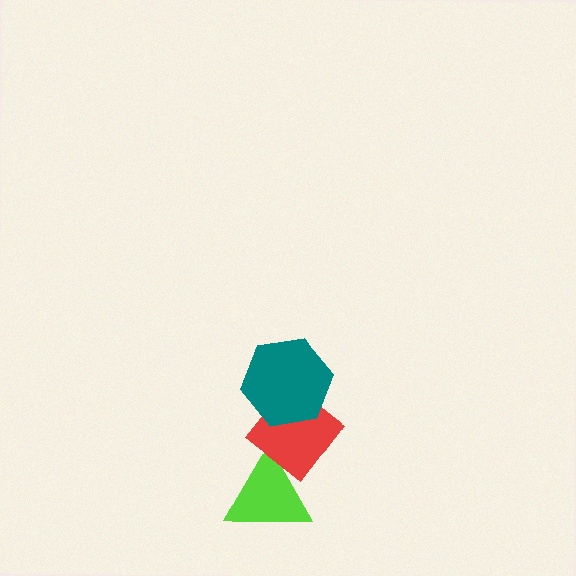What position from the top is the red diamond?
The red diamond is 2nd from the top.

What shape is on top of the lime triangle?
The red diamond is on top of the lime triangle.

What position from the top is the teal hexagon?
The teal hexagon is 1st from the top.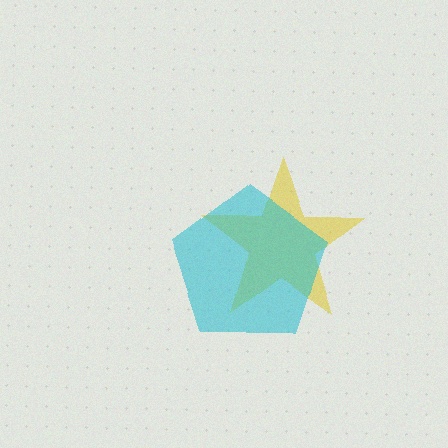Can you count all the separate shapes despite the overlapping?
Yes, there are 2 separate shapes.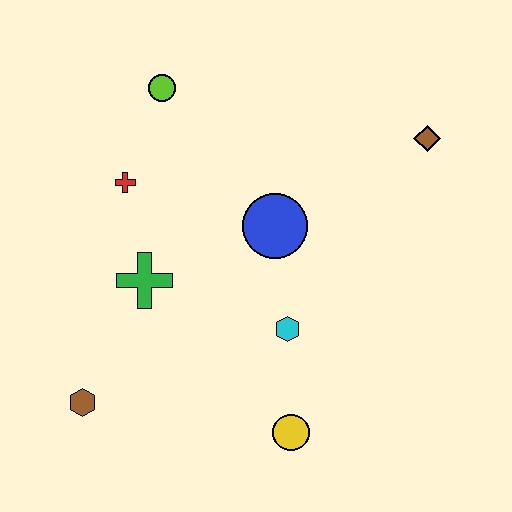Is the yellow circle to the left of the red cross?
No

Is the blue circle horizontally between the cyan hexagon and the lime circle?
Yes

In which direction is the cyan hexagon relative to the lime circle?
The cyan hexagon is below the lime circle.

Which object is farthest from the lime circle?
The yellow circle is farthest from the lime circle.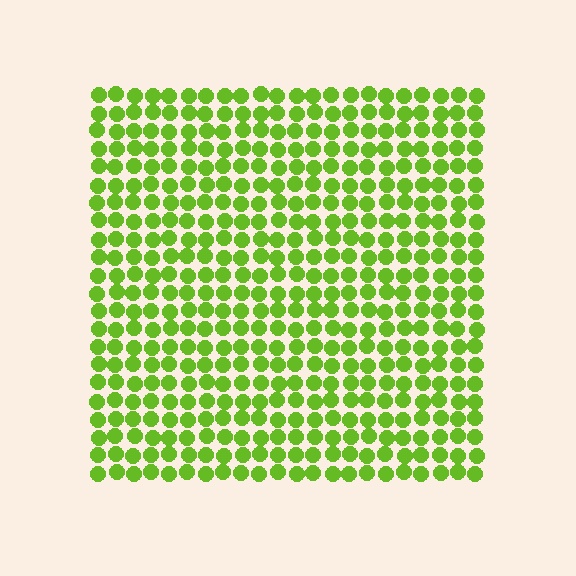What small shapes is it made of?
It is made of small circles.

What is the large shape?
The large shape is a square.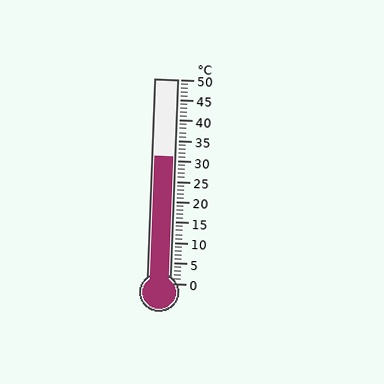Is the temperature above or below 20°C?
The temperature is above 20°C.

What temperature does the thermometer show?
The thermometer shows approximately 31°C.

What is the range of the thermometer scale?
The thermometer scale ranges from 0°C to 50°C.